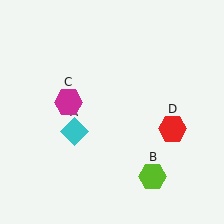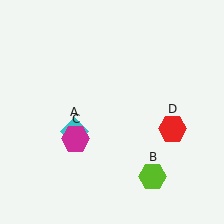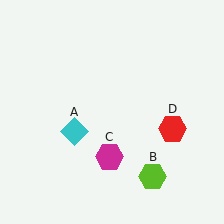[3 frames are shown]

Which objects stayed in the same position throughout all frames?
Cyan diamond (object A) and lime hexagon (object B) and red hexagon (object D) remained stationary.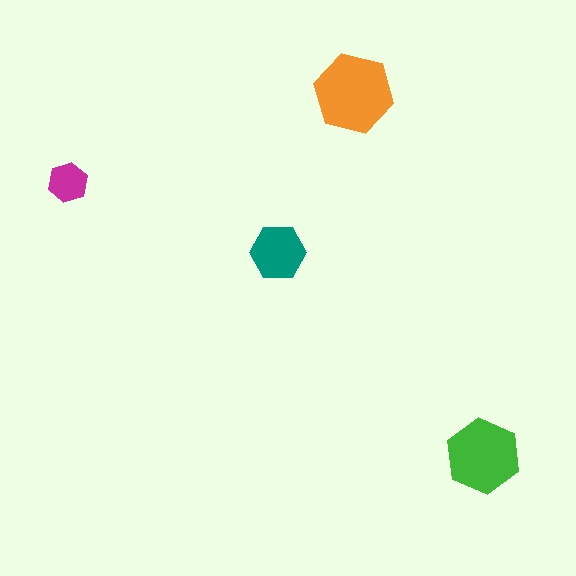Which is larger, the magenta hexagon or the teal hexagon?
The teal one.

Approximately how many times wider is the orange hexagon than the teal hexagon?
About 1.5 times wider.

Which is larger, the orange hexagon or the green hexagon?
The orange one.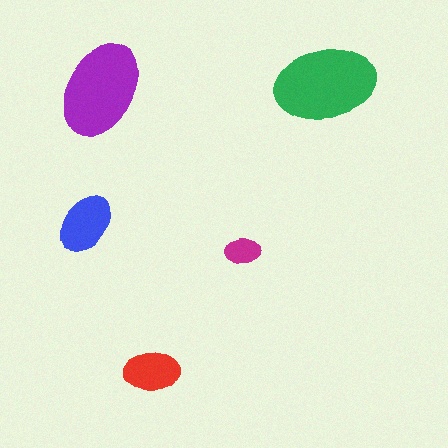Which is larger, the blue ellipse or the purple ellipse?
The purple one.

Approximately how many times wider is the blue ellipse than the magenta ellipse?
About 1.5 times wider.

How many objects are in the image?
There are 5 objects in the image.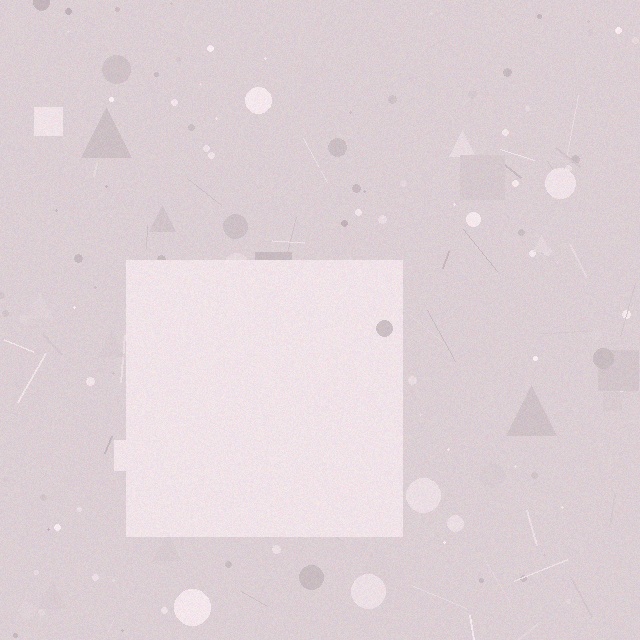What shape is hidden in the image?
A square is hidden in the image.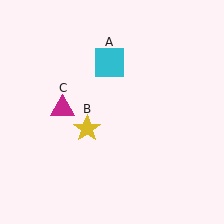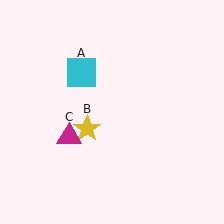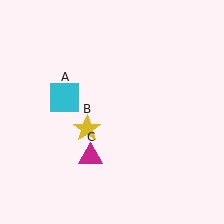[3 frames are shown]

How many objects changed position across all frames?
2 objects changed position: cyan square (object A), magenta triangle (object C).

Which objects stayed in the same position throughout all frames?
Yellow star (object B) remained stationary.